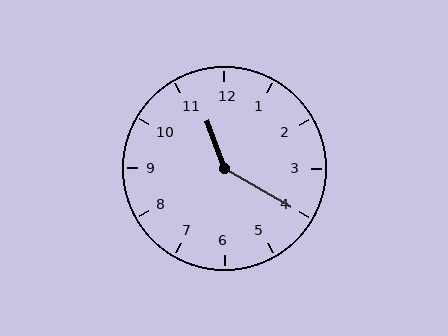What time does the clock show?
11:20.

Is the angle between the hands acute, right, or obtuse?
It is obtuse.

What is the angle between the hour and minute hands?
Approximately 140 degrees.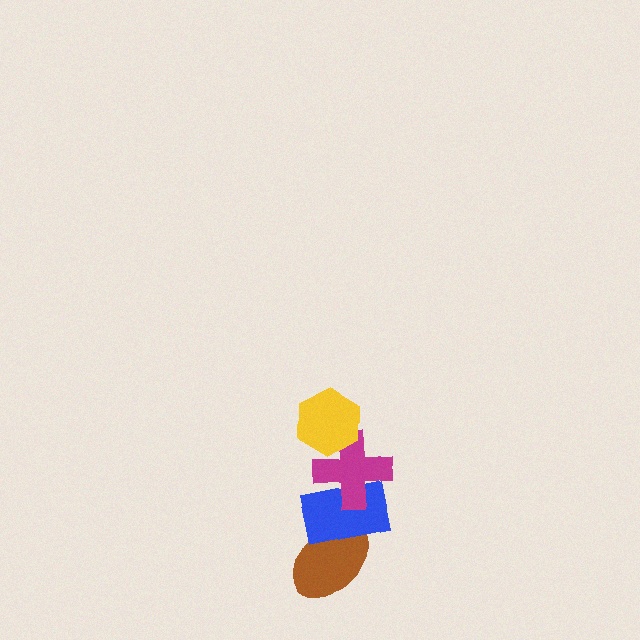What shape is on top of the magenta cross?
The yellow hexagon is on top of the magenta cross.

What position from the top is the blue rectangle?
The blue rectangle is 3rd from the top.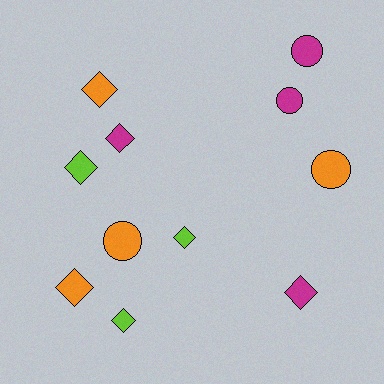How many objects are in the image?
There are 11 objects.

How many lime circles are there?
There are no lime circles.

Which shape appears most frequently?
Diamond, with 7 objects.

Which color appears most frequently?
Orange, with 4 objects.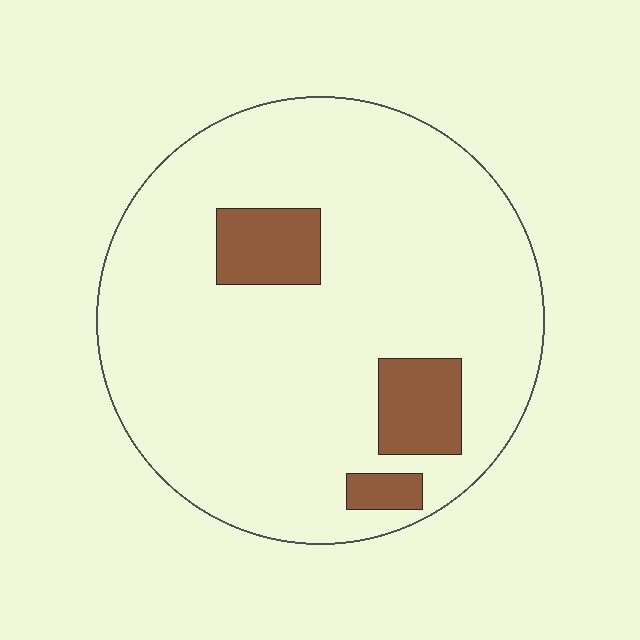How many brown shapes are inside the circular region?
3.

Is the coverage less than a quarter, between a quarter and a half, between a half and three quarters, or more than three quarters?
Less than a quarter.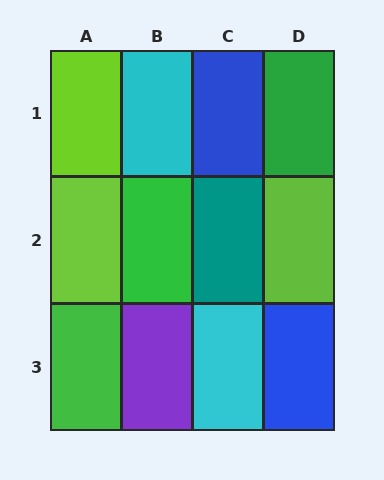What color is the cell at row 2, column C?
Teal.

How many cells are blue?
2 cells are blue.